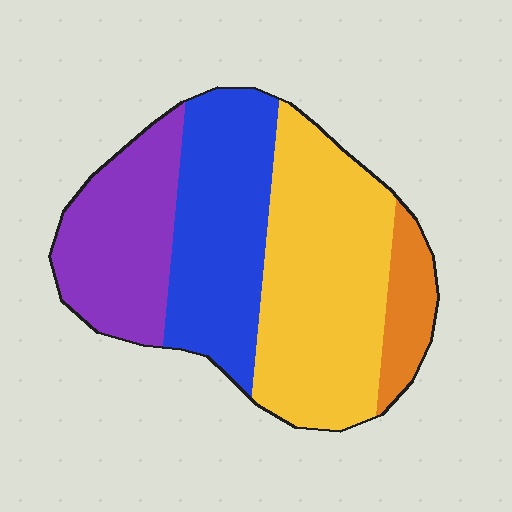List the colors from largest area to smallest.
From largest to smallest: yellow, blue, purple, orange.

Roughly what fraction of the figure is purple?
Purple covers 23% of the figure.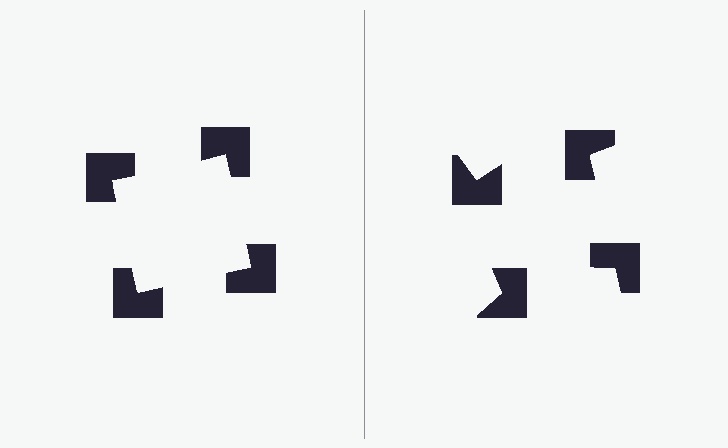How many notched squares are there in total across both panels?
8 — 4 on each side.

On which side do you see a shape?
An illusory square appears on the left side. On the right side the wedge cuts are rotated, so no coherent shape forms.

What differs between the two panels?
The notched squares are positioned identically on both sides; only the wedge orientations differ. On the left they align to a square; on the right they are misaligned.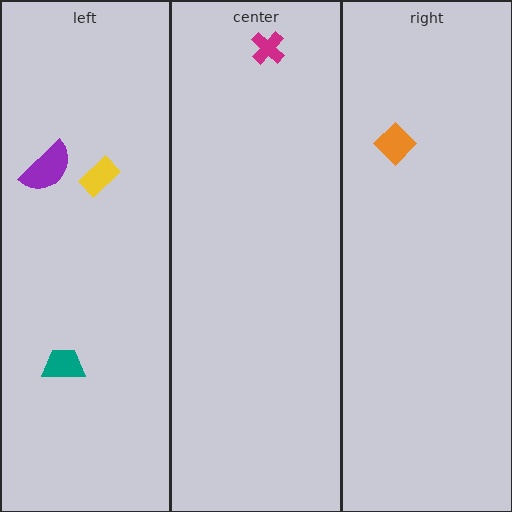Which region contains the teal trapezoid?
The left region.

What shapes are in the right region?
The orange diamond.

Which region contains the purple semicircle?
The left region.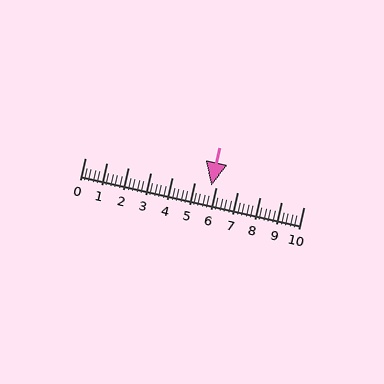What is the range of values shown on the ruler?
The ruler shows values from 0 to 10.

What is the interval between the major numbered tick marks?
The major tick marks are spaced 1 units apart.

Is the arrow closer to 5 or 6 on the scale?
The arrow is closer to 6.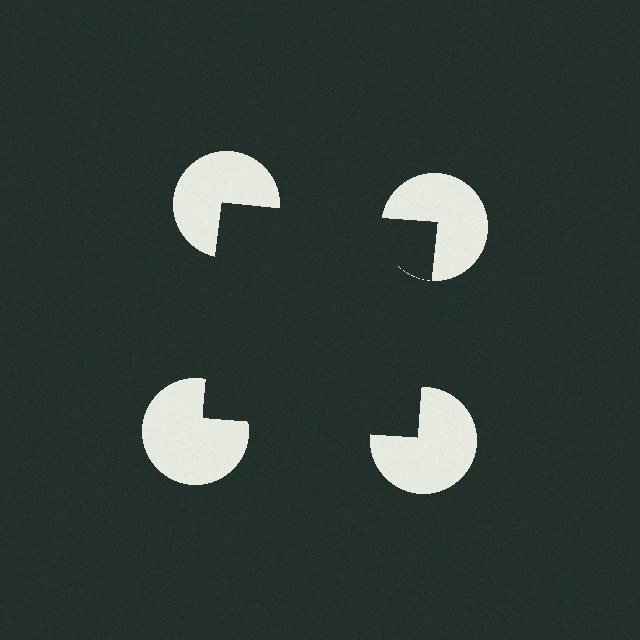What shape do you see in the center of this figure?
An illusory square — its edges are inferred from the aligned wedge cuts in the pac-man discs, not physically drawn.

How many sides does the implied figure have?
4 sides.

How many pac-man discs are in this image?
There are 4 — one at each vertex of the illusory square.